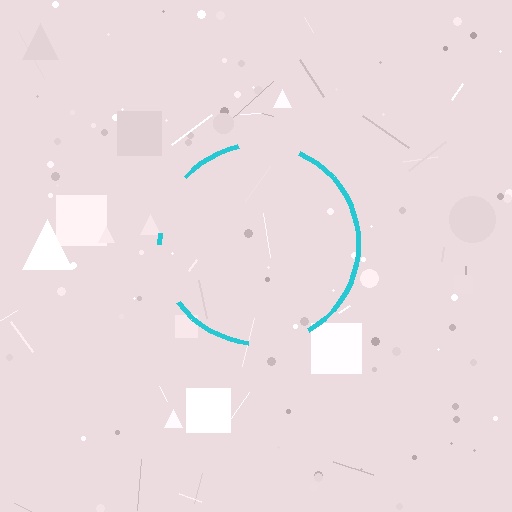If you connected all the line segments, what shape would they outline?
They would outline a circle.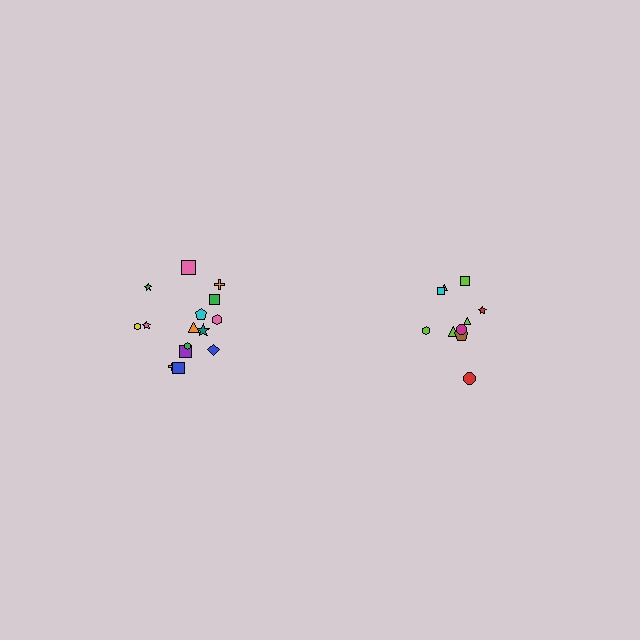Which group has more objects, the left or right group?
The left group.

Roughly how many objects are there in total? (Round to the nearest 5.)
Roughly 25 objects in total.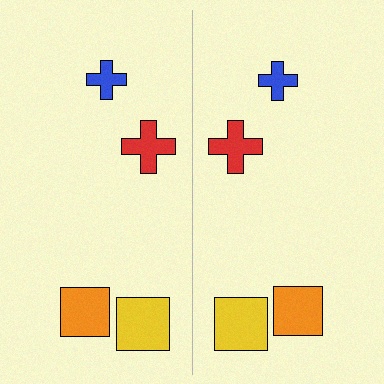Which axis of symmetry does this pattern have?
The pattern has a vertical axis of symmetry running through the center of the image.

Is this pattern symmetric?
Yes, this pattern has bilateral (reflection) symmetry.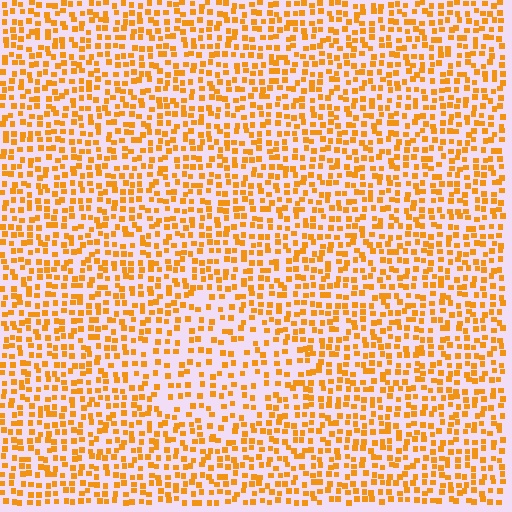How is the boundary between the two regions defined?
The boundary is defined by a change in element density (approximately 1.6x ratio). All elements are the same color, size, and shape.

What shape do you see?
I see a diamond.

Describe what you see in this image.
The image contains small orange elements arranged at two different densities. A diamond-shaped region is visible where the elements are less densely packed than the surrounding area.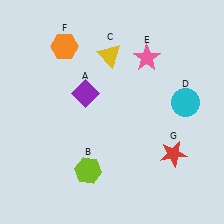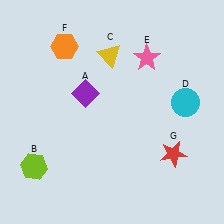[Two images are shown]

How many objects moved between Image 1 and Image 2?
1 object moved between the two images.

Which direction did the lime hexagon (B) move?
The lime hexagon (B) moved left.